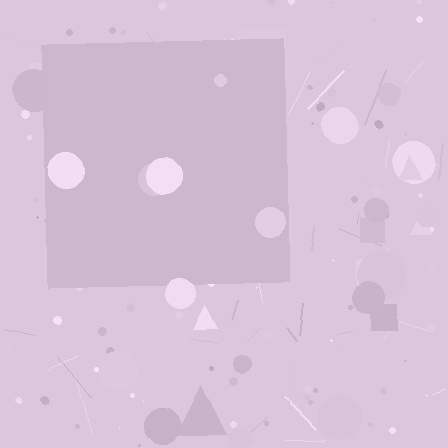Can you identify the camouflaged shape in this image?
The camouflaged shape is a square.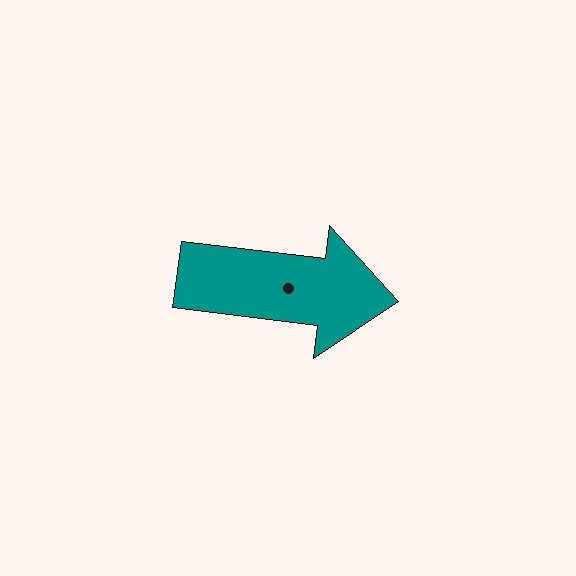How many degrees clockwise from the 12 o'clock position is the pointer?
Approximately 97 degrees.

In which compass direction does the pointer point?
East.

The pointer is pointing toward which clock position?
Roughly 3 o'clock.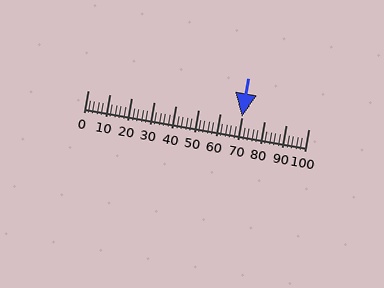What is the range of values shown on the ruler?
The ruler shows values from 0 to 100.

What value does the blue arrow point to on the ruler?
The blue arrow points to approximately 70.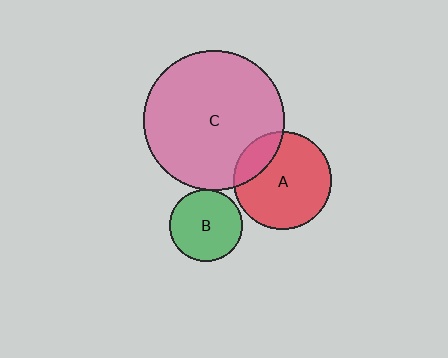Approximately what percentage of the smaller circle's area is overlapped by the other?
Approximately 5%.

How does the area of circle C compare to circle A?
Approximately 2.0 times.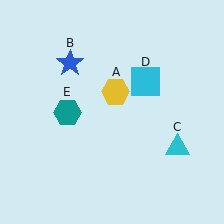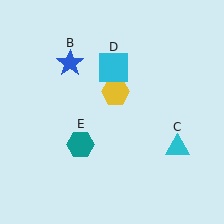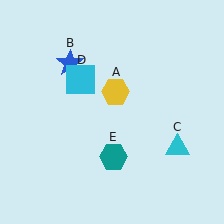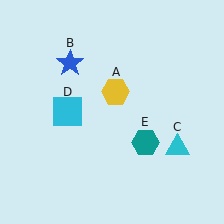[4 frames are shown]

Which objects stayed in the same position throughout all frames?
Yellow hexagon (object A) and blue star (object B) and cyan triangle (object C) remained stationary.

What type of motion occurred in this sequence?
The cyan square (object D), teal hexagon (object E) rotated counterclockwise around the center of the scene.